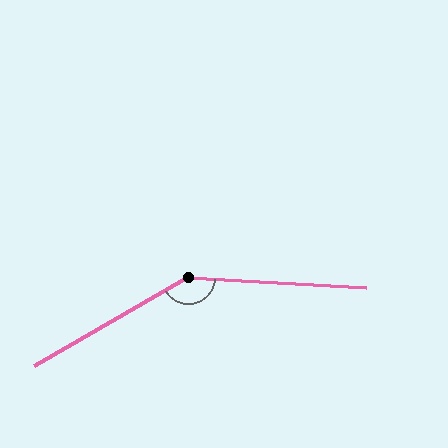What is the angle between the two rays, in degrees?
Approximately 147 degrees.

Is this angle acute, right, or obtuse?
It is obtuse.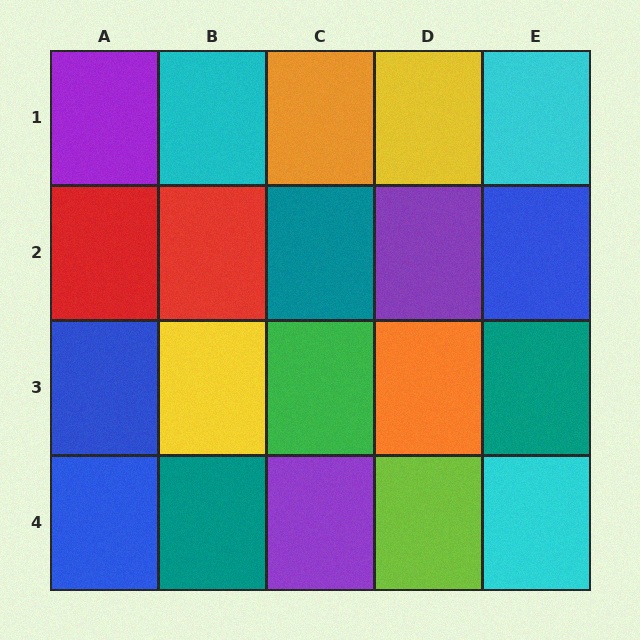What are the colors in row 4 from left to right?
Blue, teal, purple, lime, cyan.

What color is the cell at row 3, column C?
Green.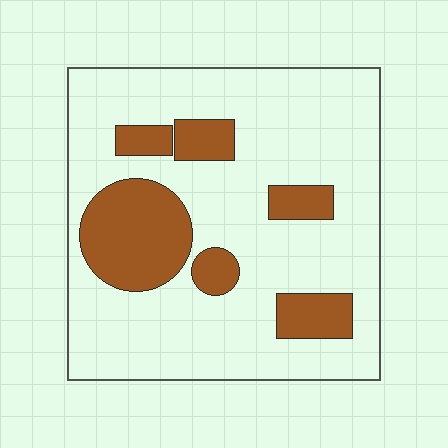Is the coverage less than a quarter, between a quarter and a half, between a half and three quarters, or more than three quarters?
Less than a quarter.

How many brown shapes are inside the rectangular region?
6.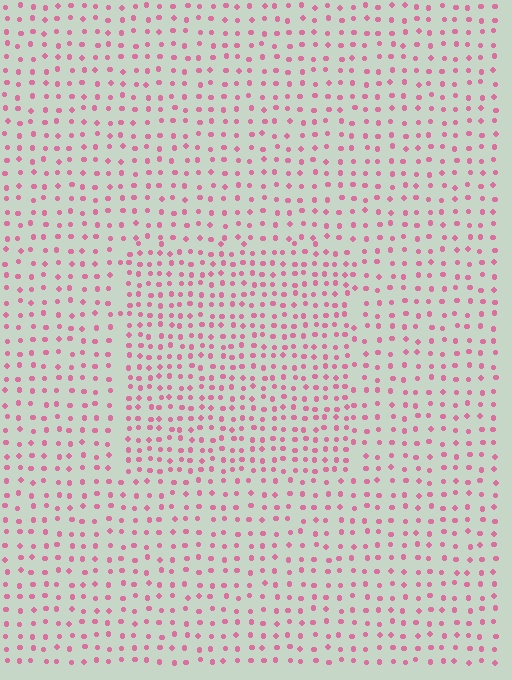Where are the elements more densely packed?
The elements are more densely packed inside the rectangle boundary.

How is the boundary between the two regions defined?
The boundary is defined by a change in element density (approximately 1.5x ratio). All elements are the same color, size, and shape.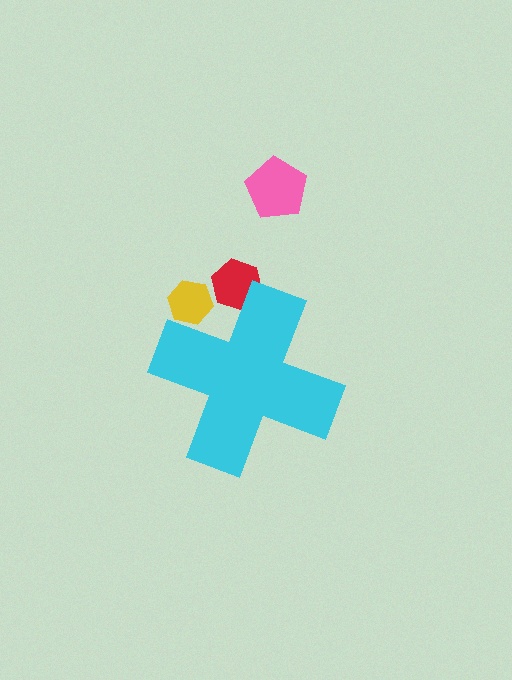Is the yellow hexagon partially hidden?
Yes, the yellow hexagon is partially hidden behind the cyan cross.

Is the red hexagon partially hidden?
Yes, the red hexagon is partially hidden behind the cyan cross.